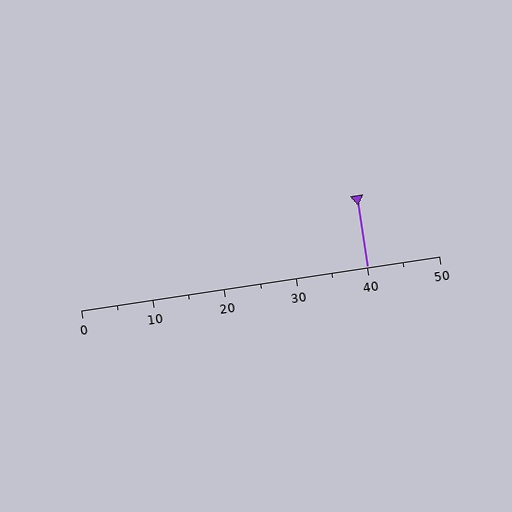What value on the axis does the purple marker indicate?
The marker indicates approximately 40.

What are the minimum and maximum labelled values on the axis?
The axis runs from 0 to 50.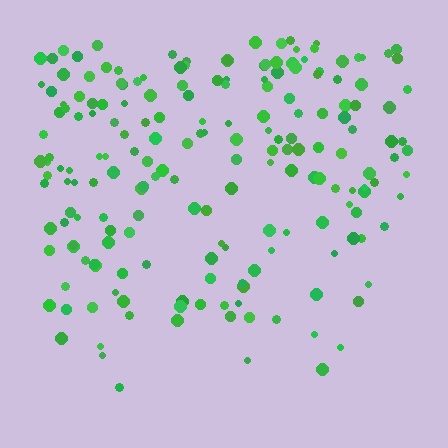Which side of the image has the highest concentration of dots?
The top.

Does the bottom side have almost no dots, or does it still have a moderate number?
Still a moderate number, just noticeably fewer than the top.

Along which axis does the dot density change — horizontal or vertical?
Vertical.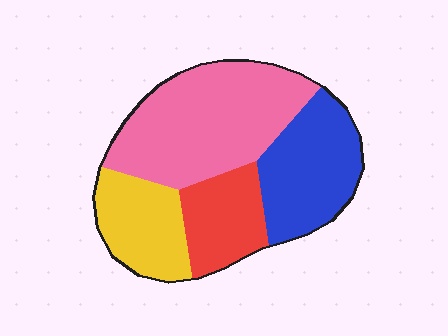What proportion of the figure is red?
Red takes up about one sixth (1/6) of the figure.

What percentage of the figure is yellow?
Yellow covers 18% of the figure.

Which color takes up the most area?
Pink, at roughly 40%.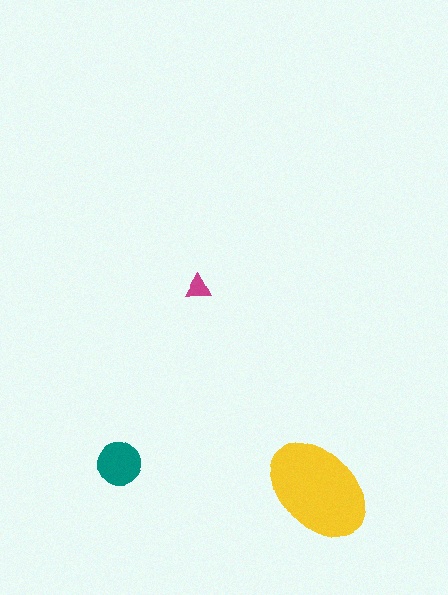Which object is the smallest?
The magenta triangle.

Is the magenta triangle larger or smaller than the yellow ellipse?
Smaller.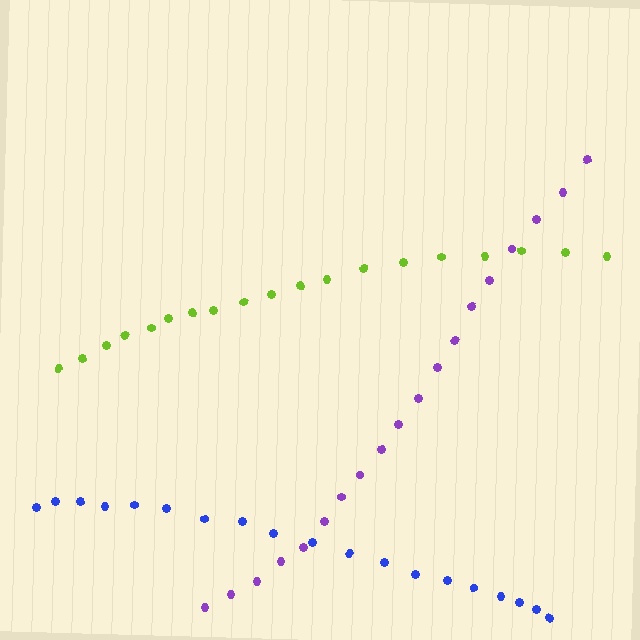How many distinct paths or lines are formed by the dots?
There are 3 distinct paths.